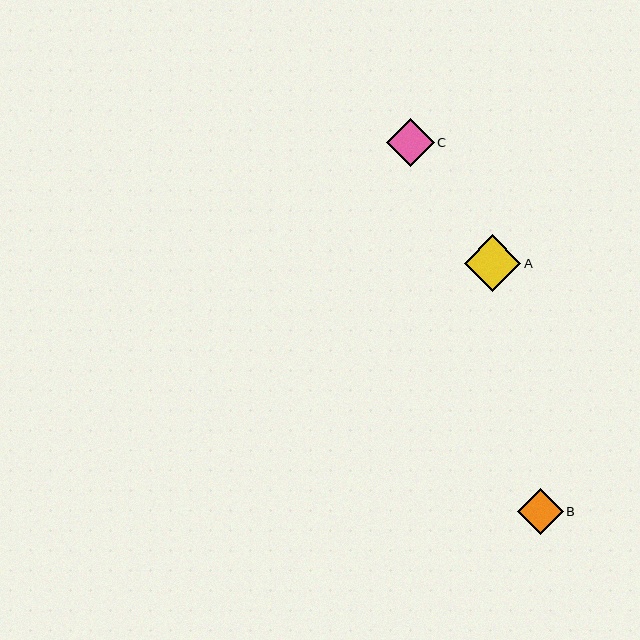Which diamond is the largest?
Diamond A is the largest with a size of approximately 57 pixels.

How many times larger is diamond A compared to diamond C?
Diamond A is approximately 1.2 times the size of diamond C.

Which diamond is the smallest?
Diamond B is the smallest with a size of approximately 46 pixels.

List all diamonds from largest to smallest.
From largest to smallest: A, C, B.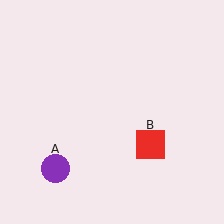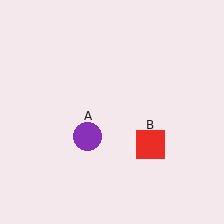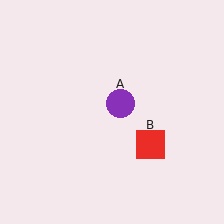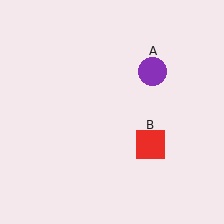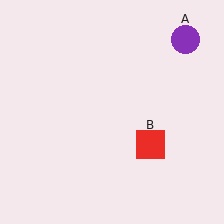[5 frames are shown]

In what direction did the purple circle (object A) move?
The purple circle (object A) moved up and to the right.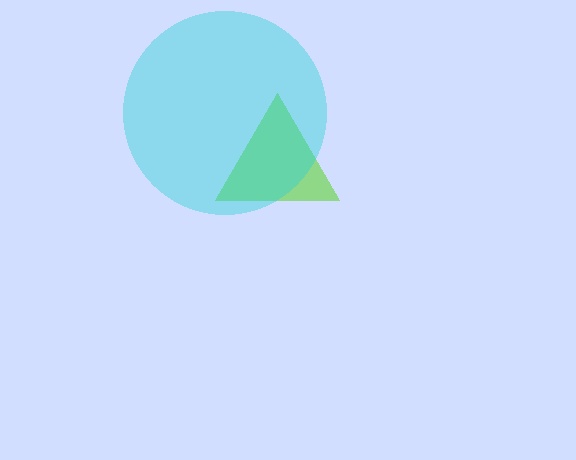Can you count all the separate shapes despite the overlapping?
Yes, there are 2 separate shapes.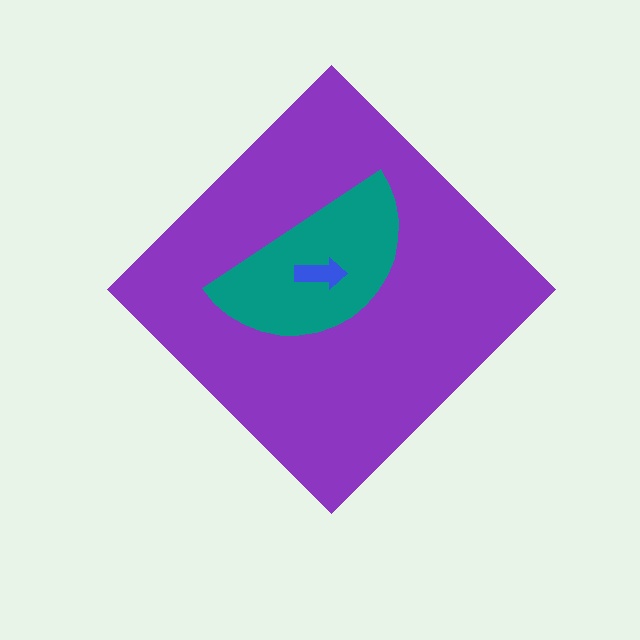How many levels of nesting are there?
3.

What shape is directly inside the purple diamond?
The teal semicircle.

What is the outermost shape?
The purple diamond.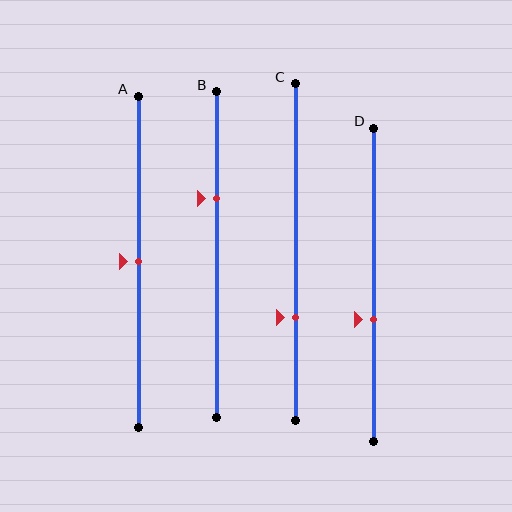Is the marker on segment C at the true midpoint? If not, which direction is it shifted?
No, the marker on segment C is shifted downward by about 20% of the segment length.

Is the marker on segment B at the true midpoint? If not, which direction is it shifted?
No, the marker on segment B is shifted upward by about 17% of the segment length.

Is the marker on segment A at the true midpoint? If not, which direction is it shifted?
Yes, the marker on segment A is at the true midpoint.